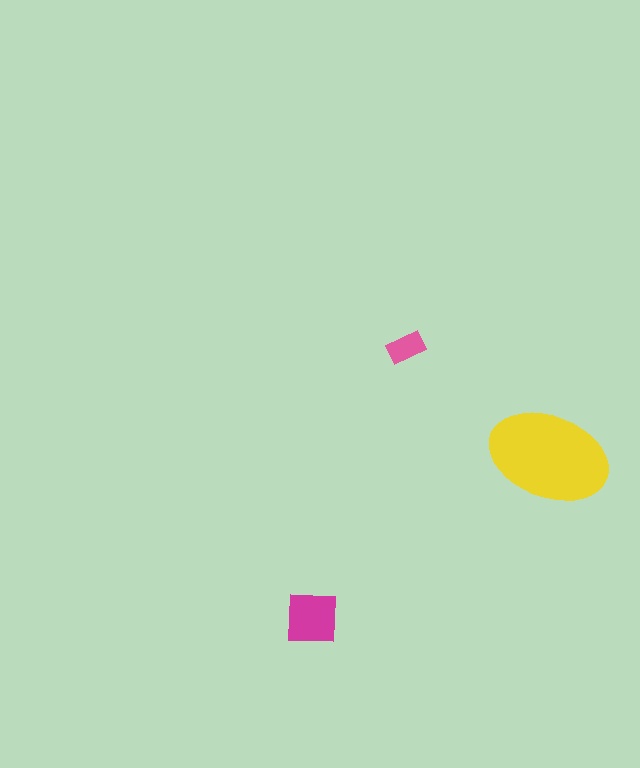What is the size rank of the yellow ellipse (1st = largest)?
1st.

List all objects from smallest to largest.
The pink rectangle, the magenta square, the yellow ellipse.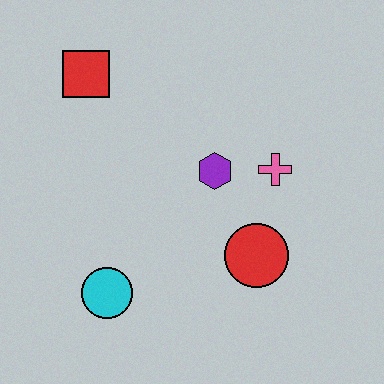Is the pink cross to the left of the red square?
No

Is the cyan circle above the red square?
No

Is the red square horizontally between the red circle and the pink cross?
No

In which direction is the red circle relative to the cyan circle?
The red circle is to the right of the cyan circle.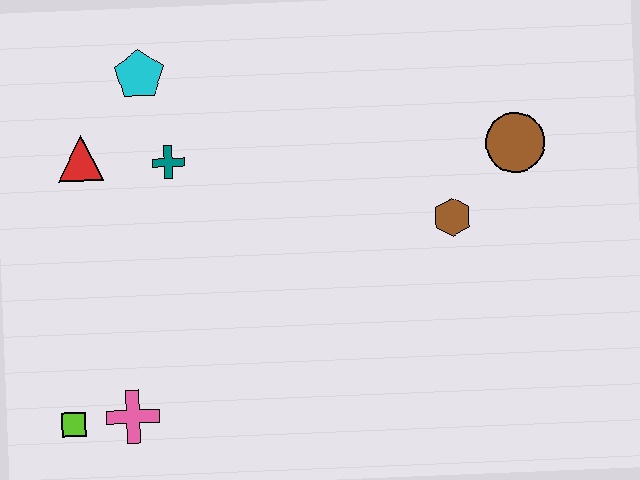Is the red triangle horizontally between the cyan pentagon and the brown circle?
No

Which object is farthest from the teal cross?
The brown circle is farthest from the teal cross.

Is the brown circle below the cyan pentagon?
Yes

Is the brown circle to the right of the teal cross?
Yes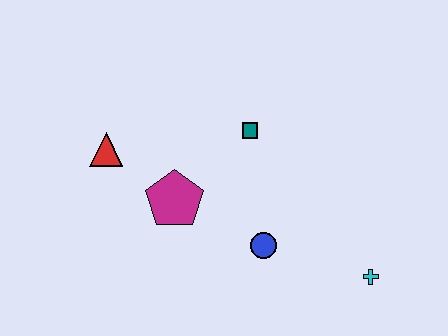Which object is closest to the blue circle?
The magenta pentagon is closest to the blue circle.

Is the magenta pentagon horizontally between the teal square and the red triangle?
Yes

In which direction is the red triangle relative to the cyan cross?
The red triangle is to the left of the cyan cross.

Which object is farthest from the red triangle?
The cyan cross is farthest from the red triangle.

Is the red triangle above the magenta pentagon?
Yes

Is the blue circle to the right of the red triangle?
Yes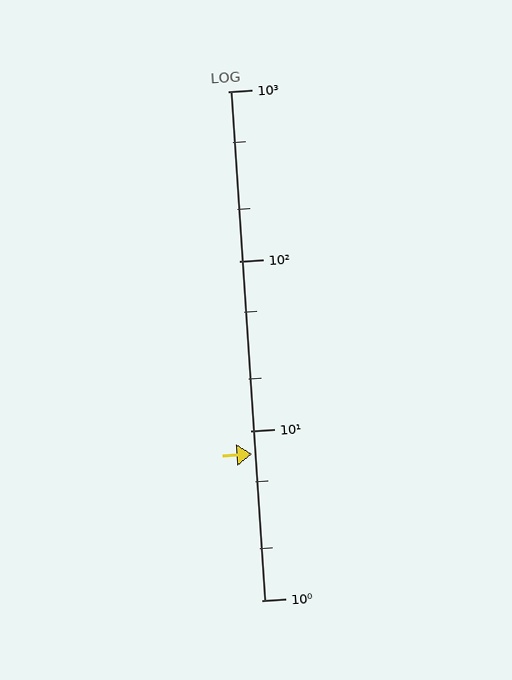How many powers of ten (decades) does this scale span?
The scale spans 3 decades, from 1 to 1000.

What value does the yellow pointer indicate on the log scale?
The pointer indicates approximately 7.3.